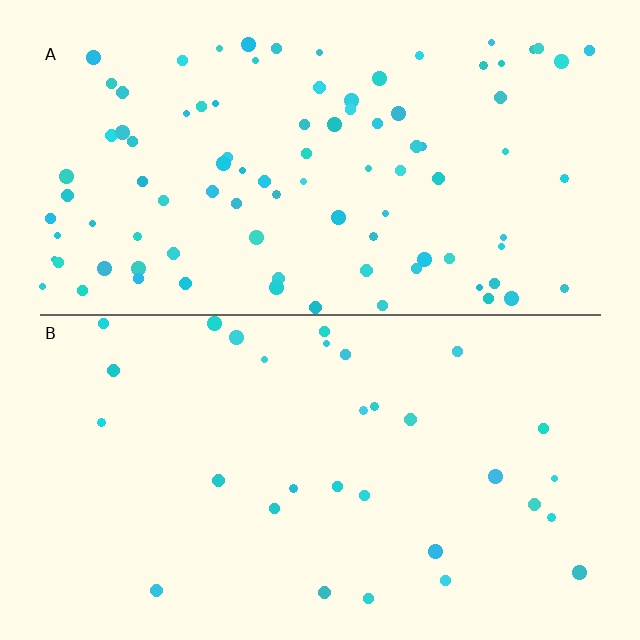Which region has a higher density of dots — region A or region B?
A (the top).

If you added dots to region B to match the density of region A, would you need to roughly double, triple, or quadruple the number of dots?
Approximately triple.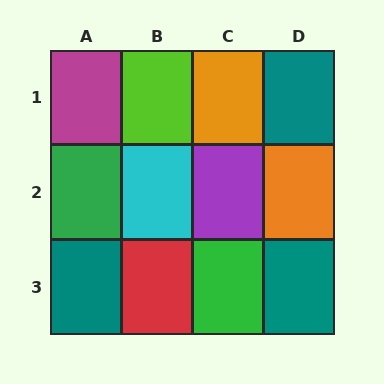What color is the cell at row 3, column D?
Teal.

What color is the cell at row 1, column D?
Teal.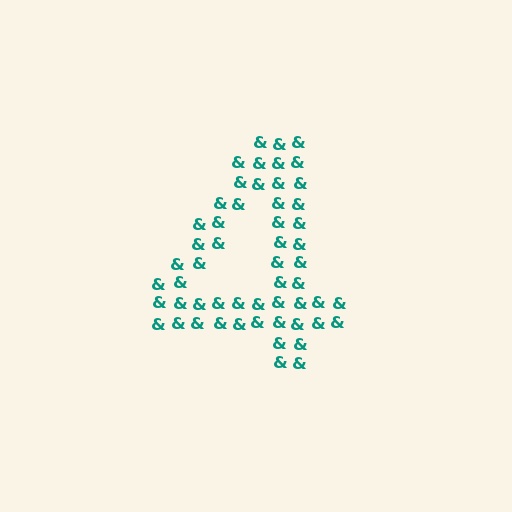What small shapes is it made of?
It is made of small ampersands.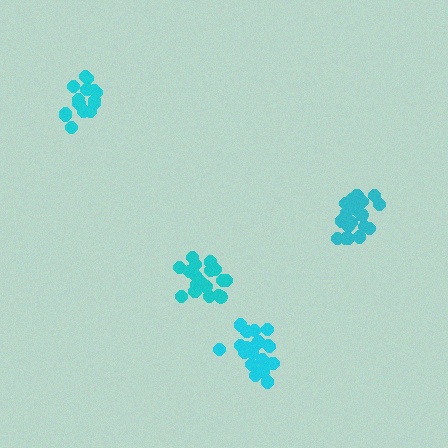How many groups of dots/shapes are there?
There are 4 groups.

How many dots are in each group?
Group 1: 20 dots, Group 2: 15 dots, Group 3: 21 dots, Group 4: 21 dots (77 total).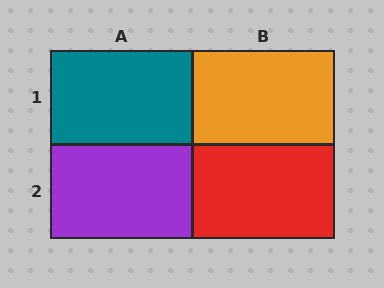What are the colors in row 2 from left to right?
Purple, red.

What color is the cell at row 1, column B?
Orange.